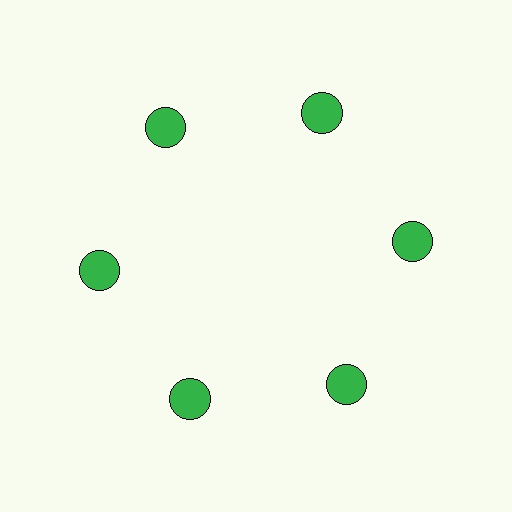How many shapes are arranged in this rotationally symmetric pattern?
There are 6 shapes, arranged in 6 groups of 1.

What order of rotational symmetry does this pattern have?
This pattern has 6-fold rotational symmetry.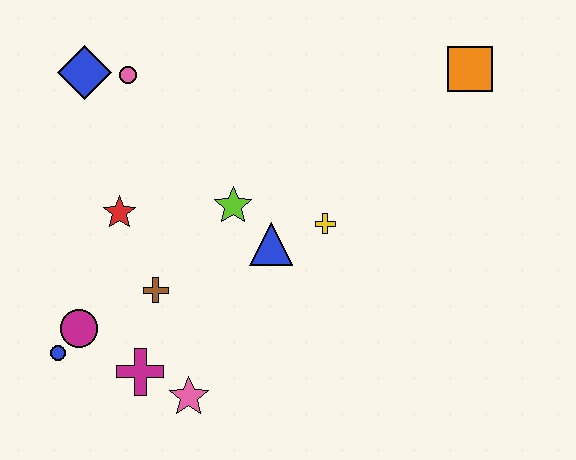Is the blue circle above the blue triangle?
No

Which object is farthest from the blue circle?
The orange square is farthest from the blue circle.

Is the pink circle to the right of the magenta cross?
No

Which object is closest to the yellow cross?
The blue triangle is closest to the yellow cross.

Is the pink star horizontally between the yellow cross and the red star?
Yes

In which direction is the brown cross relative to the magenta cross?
The brown cross is above the magenta cross.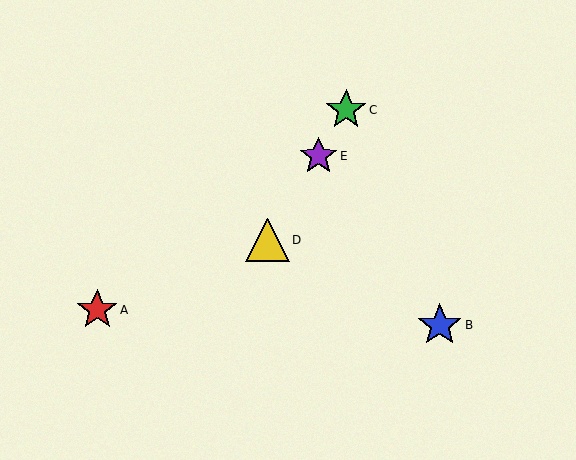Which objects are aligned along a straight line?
Objects C, D, E are aligned along a straight line.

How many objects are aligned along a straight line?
3 objects (C, D, E) are aligned along a straight line.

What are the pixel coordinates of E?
Object E is at (318, 156).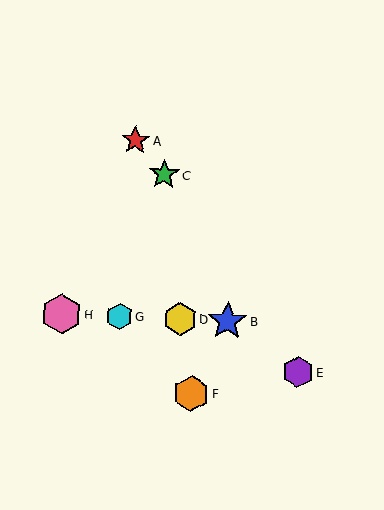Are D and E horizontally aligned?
No, D is at y≈319 and E is at y≈372.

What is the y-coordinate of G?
Object G is at y≈316.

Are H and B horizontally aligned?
Yes, both are at y≈314.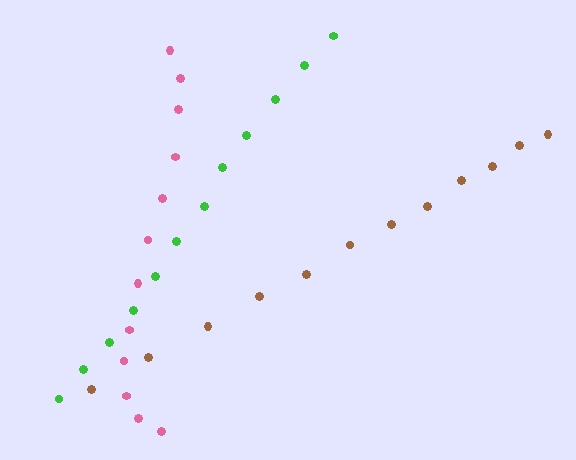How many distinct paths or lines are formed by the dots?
There are 3 distinct paths.